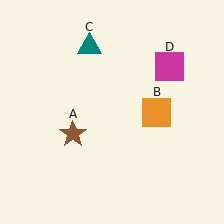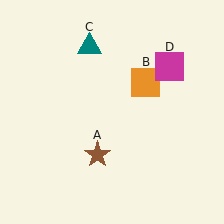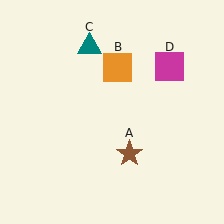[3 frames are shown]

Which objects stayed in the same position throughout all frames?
Teal triangle (object C) and magenta square (object D) remained stationary.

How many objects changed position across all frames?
2 objects changed position: brown star (object A), orange square (object B).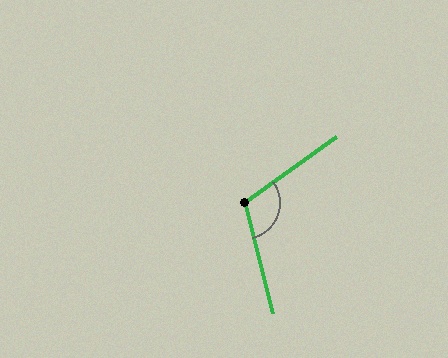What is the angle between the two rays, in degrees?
Approximately 111 degrees.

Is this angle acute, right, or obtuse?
It is obtuse.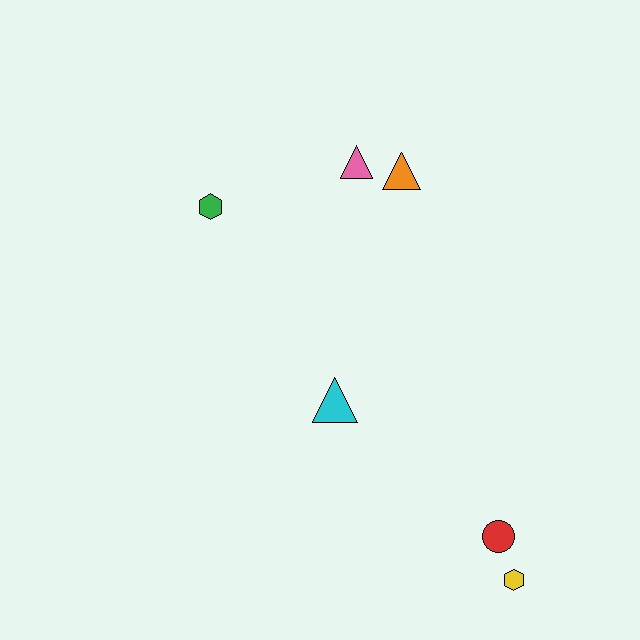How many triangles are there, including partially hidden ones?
There are 3 triangles.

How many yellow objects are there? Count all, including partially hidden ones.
There is 1 yellow object.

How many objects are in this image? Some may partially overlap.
There are 6 objects.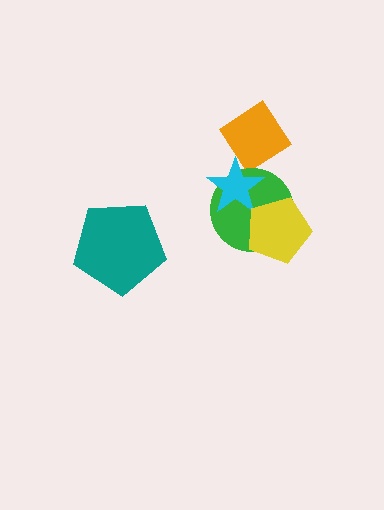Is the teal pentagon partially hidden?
No, no other shape covers it.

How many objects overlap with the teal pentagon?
0 objects overlap with the teal pentagon.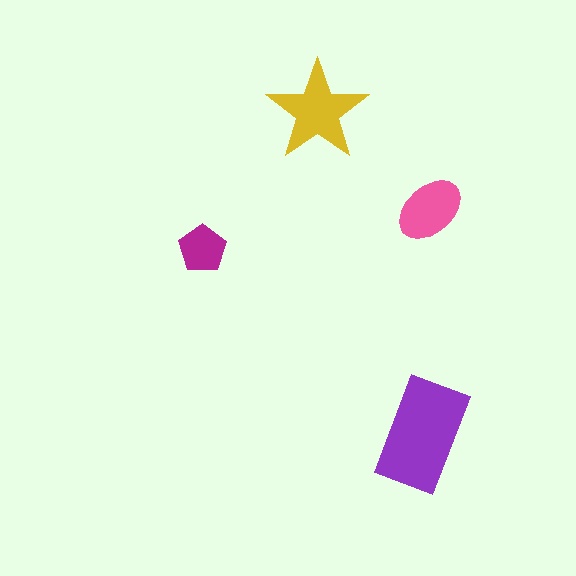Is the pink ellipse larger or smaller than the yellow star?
Smaller.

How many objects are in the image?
There are 4 objects in the image.